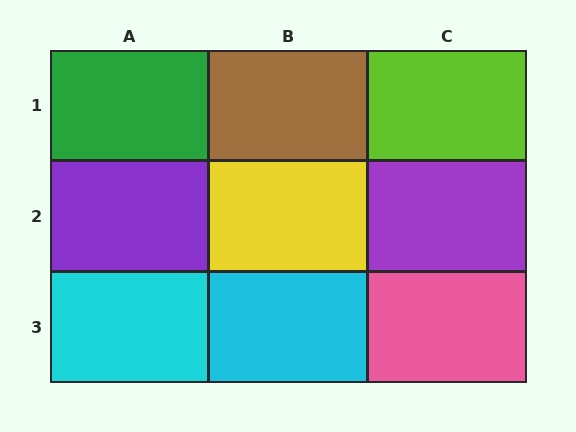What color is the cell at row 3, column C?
Pink.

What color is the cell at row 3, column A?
Cyan.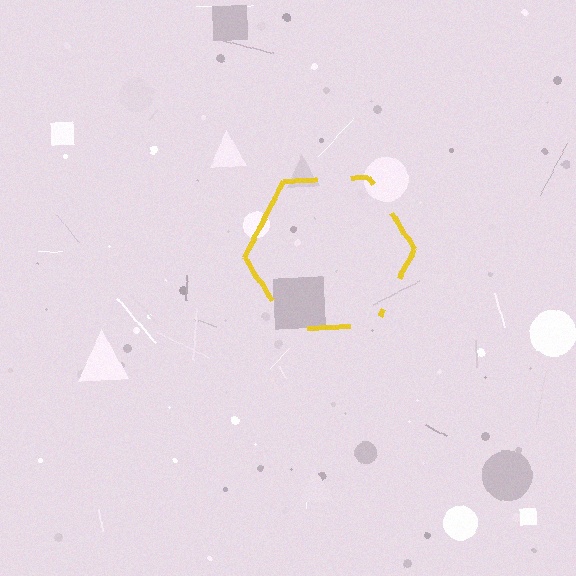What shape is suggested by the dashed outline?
The dashed outline suggests a hexagon.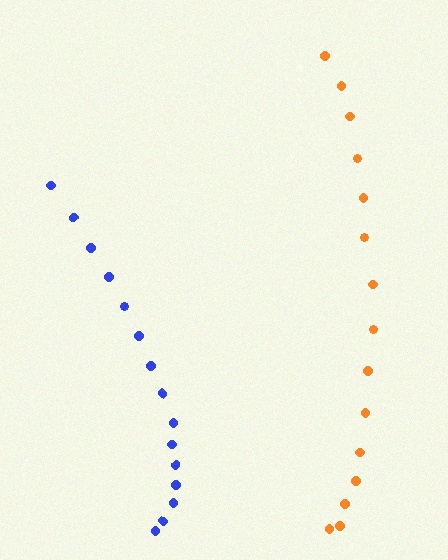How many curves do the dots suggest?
There are 2 distinct paths.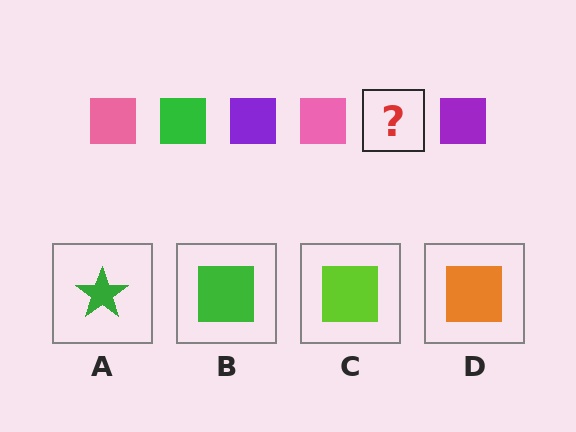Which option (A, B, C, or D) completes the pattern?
B.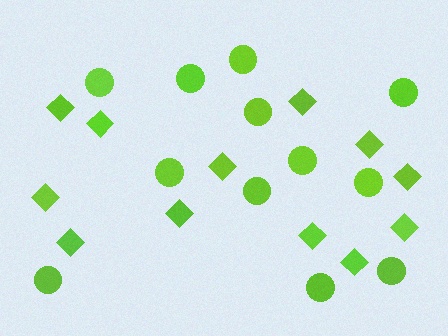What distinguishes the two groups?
There are 2 groups: one group of circles (12) and one group of diamonds (12).